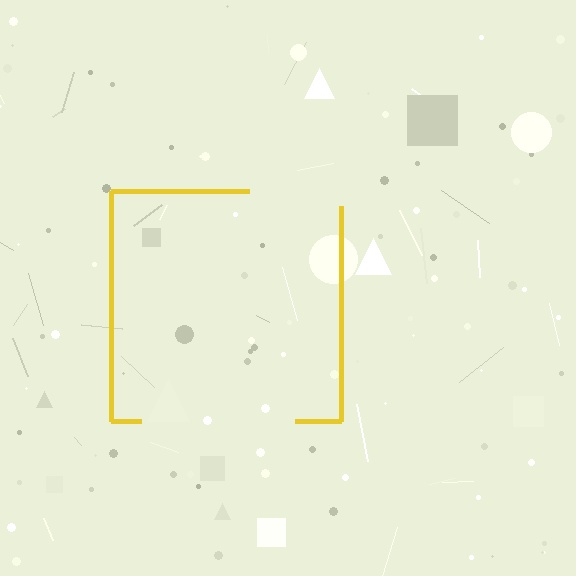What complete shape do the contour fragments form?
The contour fragments form a square.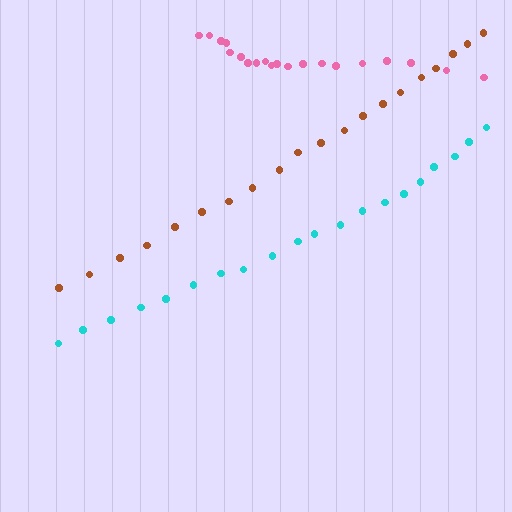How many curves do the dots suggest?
There are 3 distinct paths.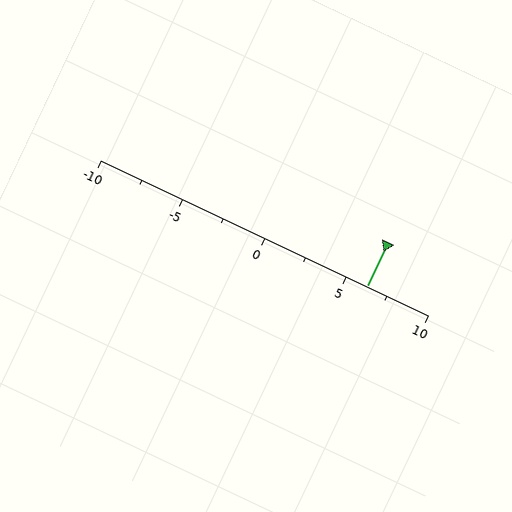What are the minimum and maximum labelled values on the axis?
The axis runs from -10 to 10.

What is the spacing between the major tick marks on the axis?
The major ticks are spaced 5 apart.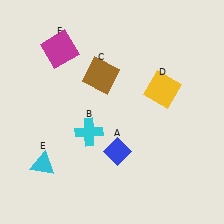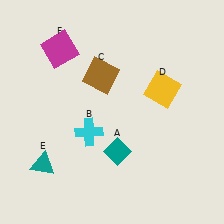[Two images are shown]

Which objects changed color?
A changed from blue to teal. E changed from cyan to teal.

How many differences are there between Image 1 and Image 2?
There are 2 differences between the two images.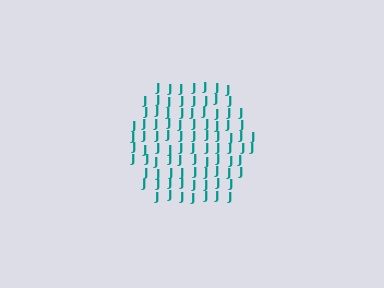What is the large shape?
The large shape is a hexagon.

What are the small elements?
The small elements are letter J's.